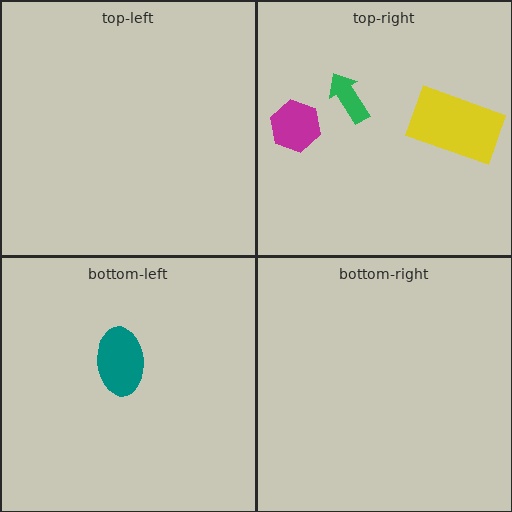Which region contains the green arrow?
The top-right region.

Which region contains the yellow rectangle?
The top-right region.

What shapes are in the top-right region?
The magenta hexagon, the yellow rectangle, the green arrow.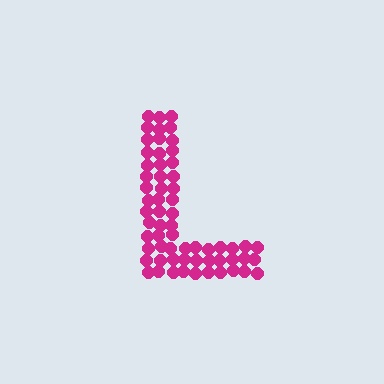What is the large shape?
The large shape is the letter L.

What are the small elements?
The small elements are circles.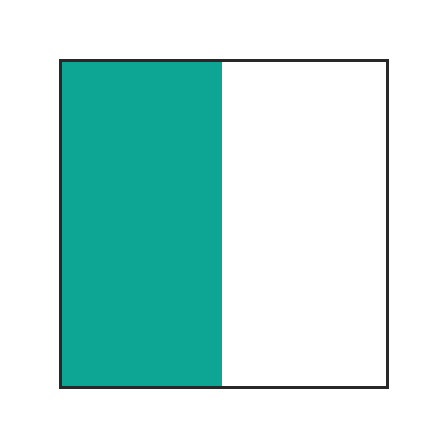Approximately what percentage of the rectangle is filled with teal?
Approximately 50%.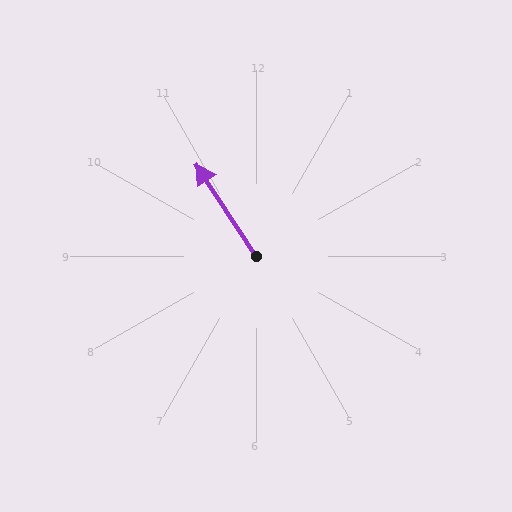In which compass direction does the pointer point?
Northwest.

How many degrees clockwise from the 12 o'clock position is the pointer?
Approximately 327 degrees.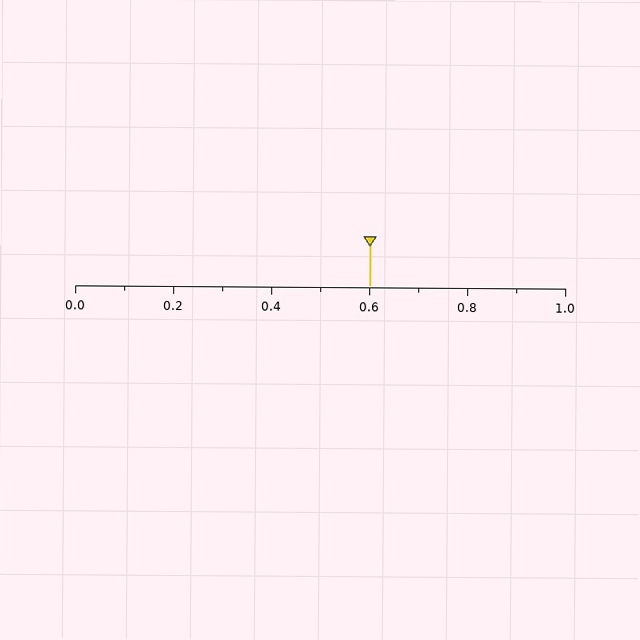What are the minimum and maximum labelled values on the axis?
The axis runs from 0.0 to 1.0.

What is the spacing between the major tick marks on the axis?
The major ticks are spaced 0.2 apart.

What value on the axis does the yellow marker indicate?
The marker indicates approximately 0.6.